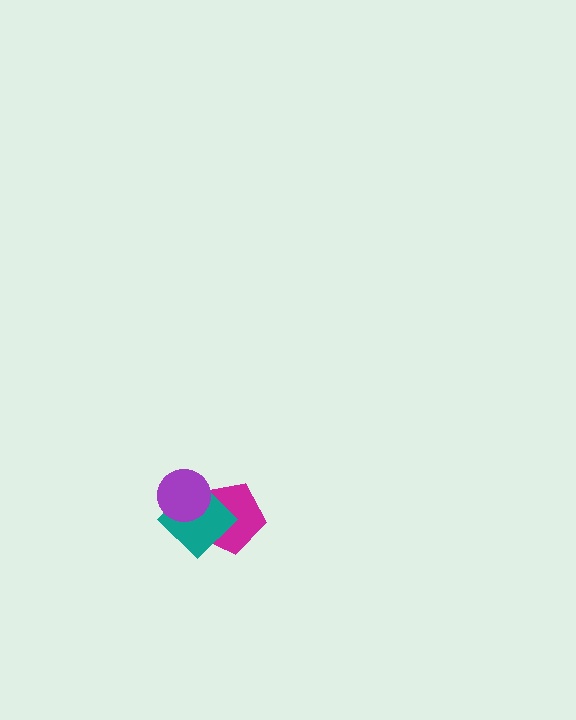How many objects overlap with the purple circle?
2 objects overlap with the purple circle.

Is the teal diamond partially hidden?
Yes, it is partially covered by another shape.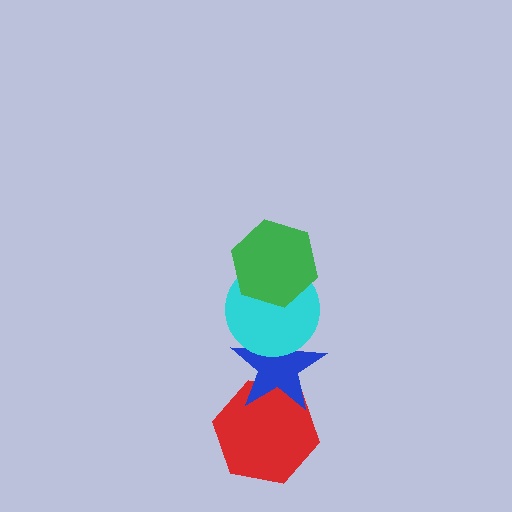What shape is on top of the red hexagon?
The blue star is on top of the red hexagon.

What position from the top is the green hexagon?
The green hexagon is 1st from the top.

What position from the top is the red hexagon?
The red hexagon is 4th from the top.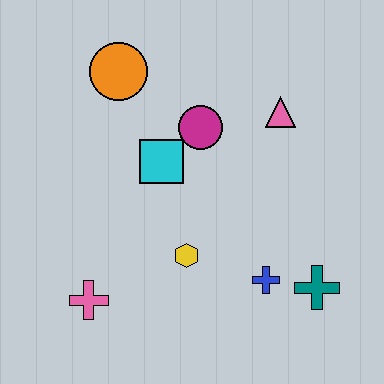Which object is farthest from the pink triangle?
The pink cross is farthest from the pink triangle.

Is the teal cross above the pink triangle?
No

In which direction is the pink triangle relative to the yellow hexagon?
The pink triangle is above the yellow hexagon.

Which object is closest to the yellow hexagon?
The blue cross is closest to the yellow hexagon.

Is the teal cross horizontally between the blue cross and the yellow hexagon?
No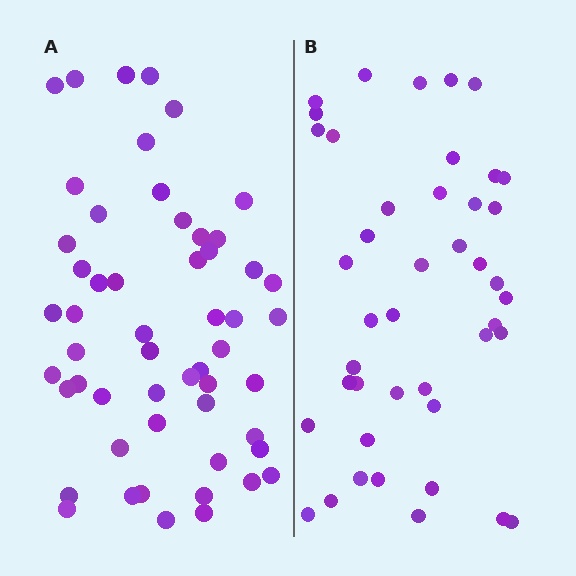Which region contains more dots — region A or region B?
Region A (the left region) has more dots.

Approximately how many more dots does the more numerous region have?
Region A has roughly 12 or so more dots than region B.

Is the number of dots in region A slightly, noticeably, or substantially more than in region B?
Region A has noticeably more, but not dramatically so. The ratio is roughly 1.3 to 1.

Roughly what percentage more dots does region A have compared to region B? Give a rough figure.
About 25% more.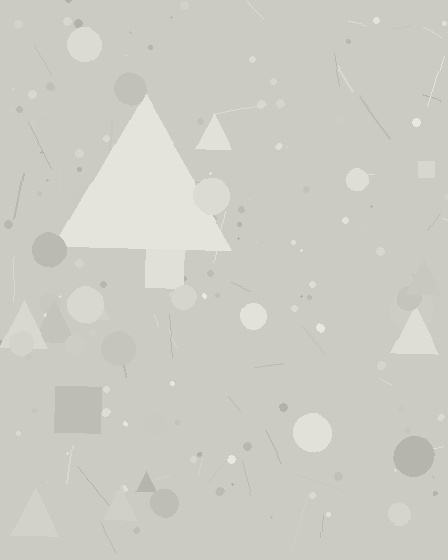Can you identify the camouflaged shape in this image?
The camouflaged shape is a triangle.